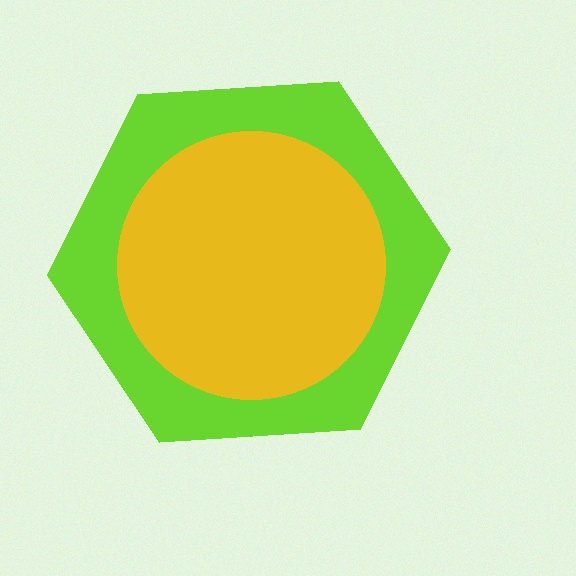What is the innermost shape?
The yellow circle.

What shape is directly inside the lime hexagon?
The yellow circle.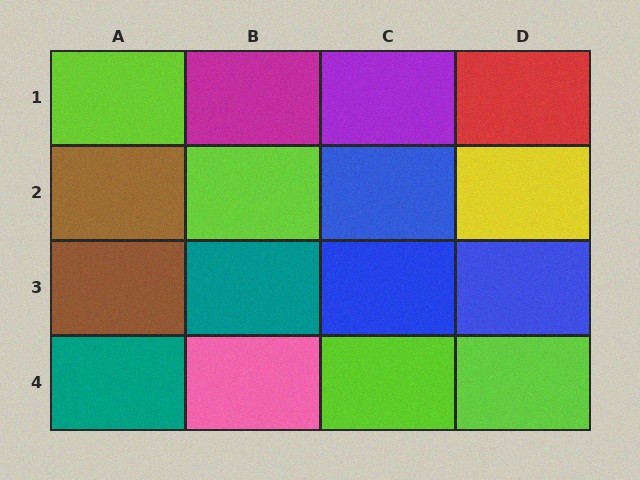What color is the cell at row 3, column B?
Teal.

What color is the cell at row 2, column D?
Yellow.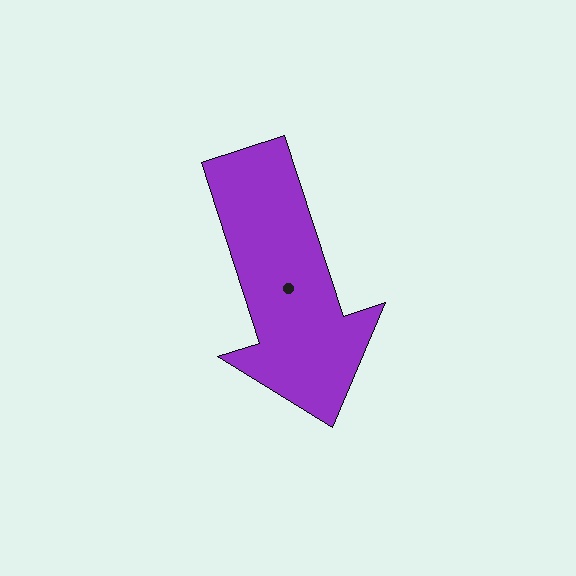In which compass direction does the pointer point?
South.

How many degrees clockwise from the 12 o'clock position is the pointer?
Approximately 162 degrees.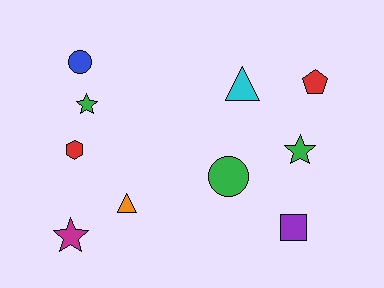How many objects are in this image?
There are 10 objects.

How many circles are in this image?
There are 2 circles.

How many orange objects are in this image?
There is 1 orange object.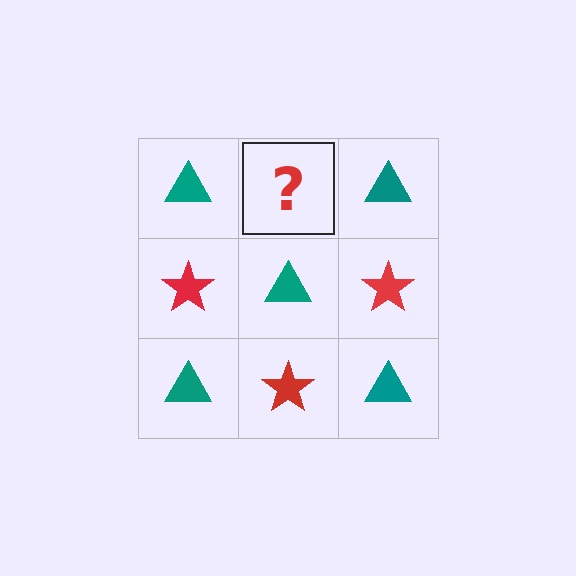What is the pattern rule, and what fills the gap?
The rule is that it alternates teal triangle and red star in a checkerboard pattern. The gap should be filled with a red star.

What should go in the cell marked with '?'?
The missing cell should contain a red star.